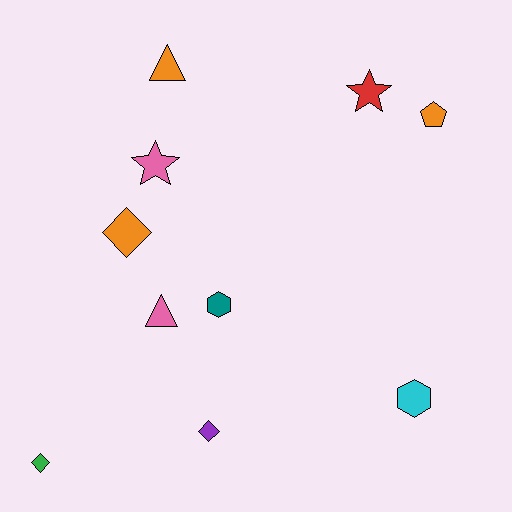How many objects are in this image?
There are 10 objects.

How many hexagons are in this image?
There are 2 hexagons.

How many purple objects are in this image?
There is 1 purple object.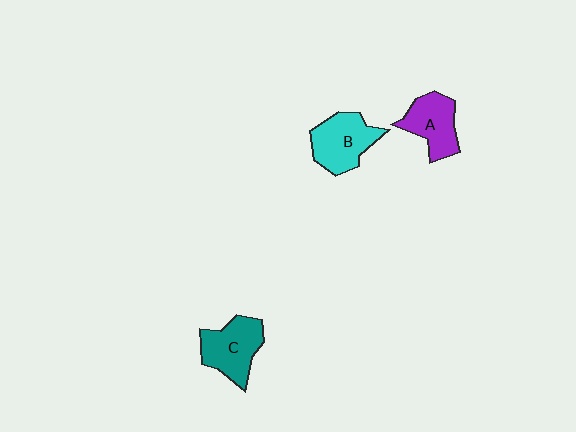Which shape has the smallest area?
Shape A (purple).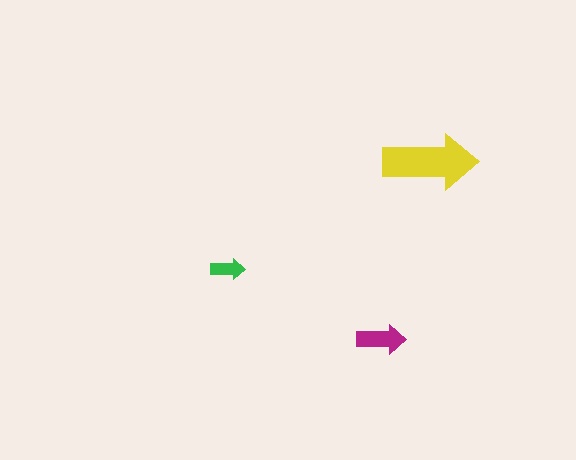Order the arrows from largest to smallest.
the yellow one, the magenta one, the green one.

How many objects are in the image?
There are 3 objects in the image.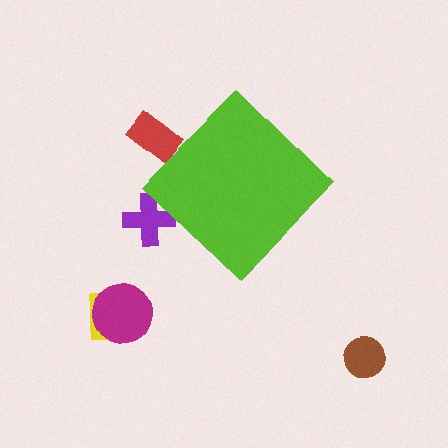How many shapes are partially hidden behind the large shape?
2 shapes are partially hidden.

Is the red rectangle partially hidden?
Yes, the red rectangle is partially hidden behind the lime diamond.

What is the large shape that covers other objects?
A lime diamond.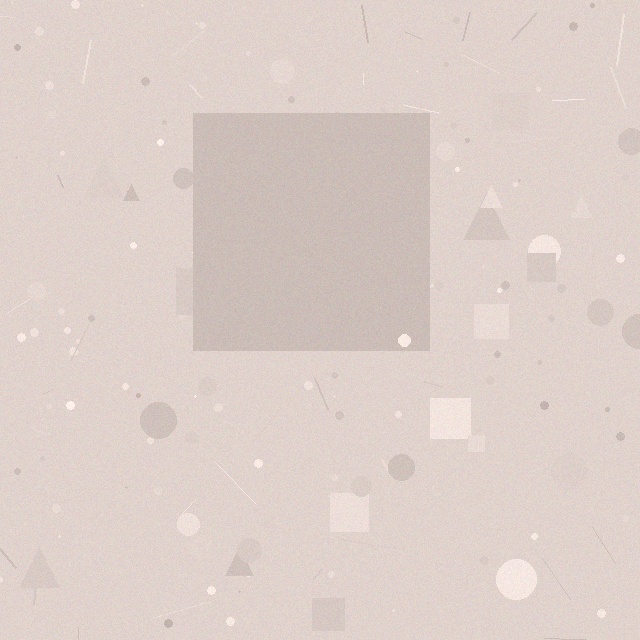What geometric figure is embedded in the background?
A square is embedded in the background.